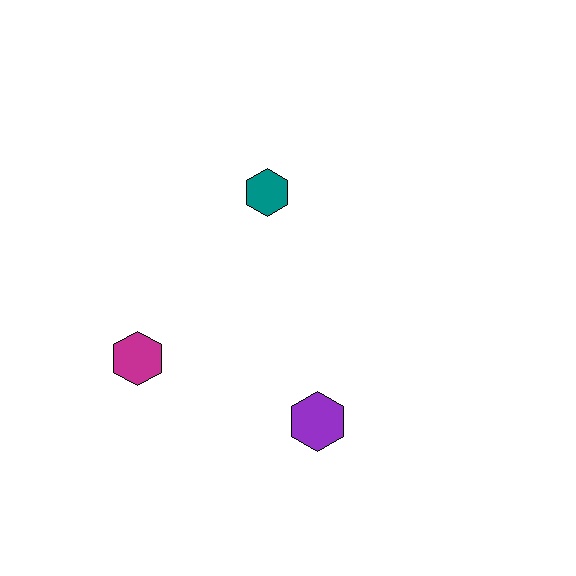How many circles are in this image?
There are no circles.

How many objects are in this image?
There are 3 objects.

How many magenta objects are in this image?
There is 1 magenta object.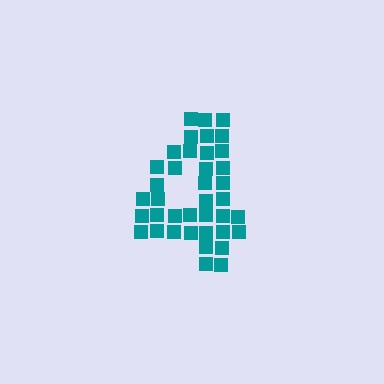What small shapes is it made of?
It is made of small squares.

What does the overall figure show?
The overall figure shows the digit 4.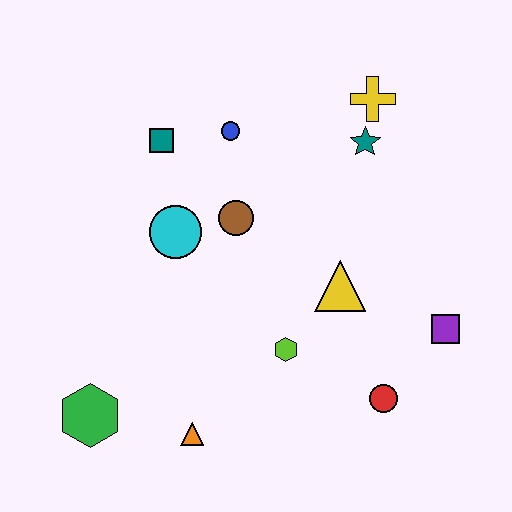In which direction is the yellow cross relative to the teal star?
The yellow cross is above the teal star.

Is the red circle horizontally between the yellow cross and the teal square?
No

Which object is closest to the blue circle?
The teal square is closest to the blue circle.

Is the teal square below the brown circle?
No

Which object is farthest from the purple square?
The green hexagon is farthest from the purple square.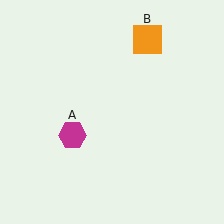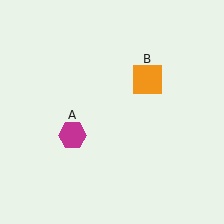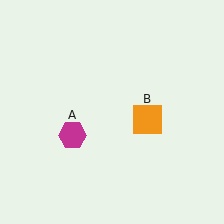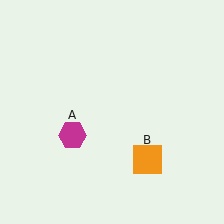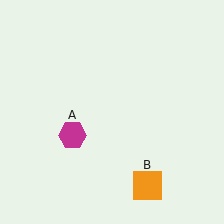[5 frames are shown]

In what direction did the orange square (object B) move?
The orange square (object B) moved down.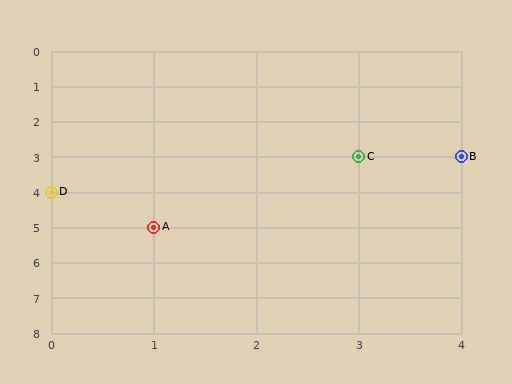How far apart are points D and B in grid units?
Points D and B are 4 columns and 1 row apart (about 4.1 grid units diagonally).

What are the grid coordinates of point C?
Point C is at grid coordinates (3, 3).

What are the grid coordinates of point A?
Point A is at grid coordinates (1, 5).